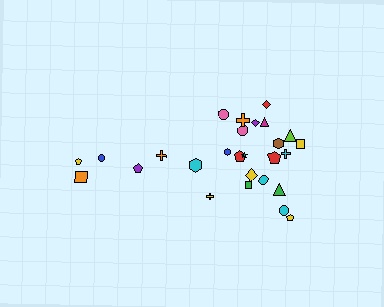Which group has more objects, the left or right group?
The right group.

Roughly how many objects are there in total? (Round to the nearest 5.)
Roughly 25 objects in total.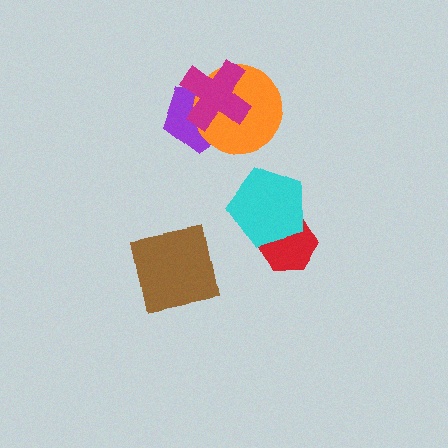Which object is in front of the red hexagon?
The cyan pentagon is in front of the red hexagon.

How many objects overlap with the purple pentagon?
2 objects overlap with the purple pentagon.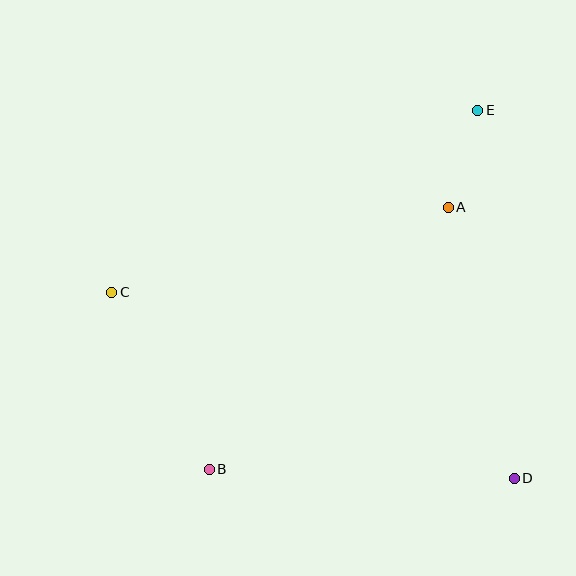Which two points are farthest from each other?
Points B and E are farthest from each other.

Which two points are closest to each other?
Points A and E are closest to each other.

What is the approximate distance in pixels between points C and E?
The distance between C and E is approximately 409 pixels.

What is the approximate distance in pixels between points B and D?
The distance between B and D is approximately 305 pixels.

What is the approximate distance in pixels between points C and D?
The distance between C and D is approximately 444 pixels.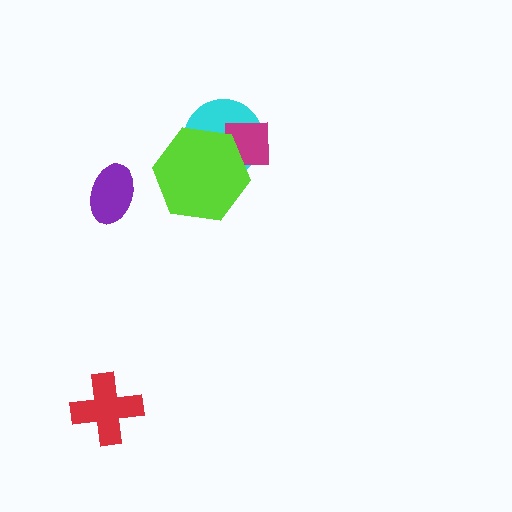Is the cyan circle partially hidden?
Yes, it is partially covered by another shape.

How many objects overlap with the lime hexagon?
2 objects overlap with the lime hexagon.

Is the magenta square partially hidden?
Yes, it is partially covered by another shape.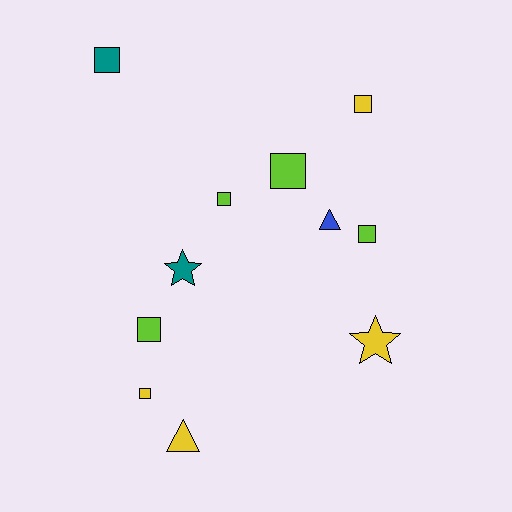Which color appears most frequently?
Lime, with 4 objects.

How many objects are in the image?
There are 11 objects.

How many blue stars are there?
There are no blue stars.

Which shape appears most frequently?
Square, with 7 objects.